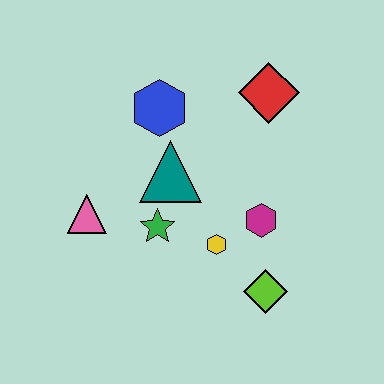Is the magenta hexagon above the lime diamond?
Yes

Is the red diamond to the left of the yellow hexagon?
No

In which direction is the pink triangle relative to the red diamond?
The pink triangle is to the left of the red diamond.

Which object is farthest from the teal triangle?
The lime diamond is farthest from the teal triangle.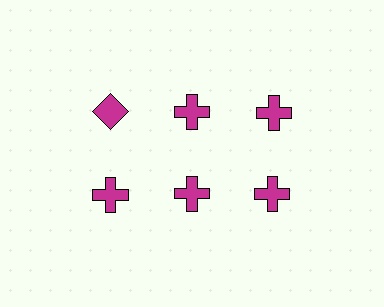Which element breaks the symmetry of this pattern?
The magenta diamond in the top row, leftmost column breaks the symmetry. All other shapes are magenta crosses.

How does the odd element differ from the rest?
It has a different shape: diamond instead of cross.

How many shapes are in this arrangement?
There are 6 shapes arranged in a grid pattern.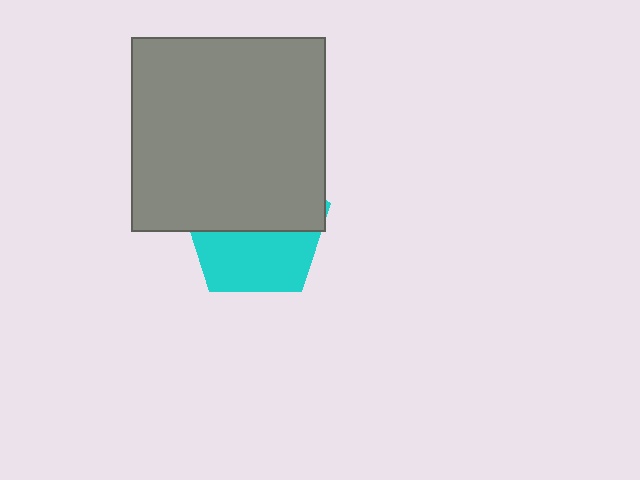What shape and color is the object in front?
The object in front is a gray square.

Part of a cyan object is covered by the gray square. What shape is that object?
It is a pentagon.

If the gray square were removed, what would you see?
You would see the complete cyan pentagon.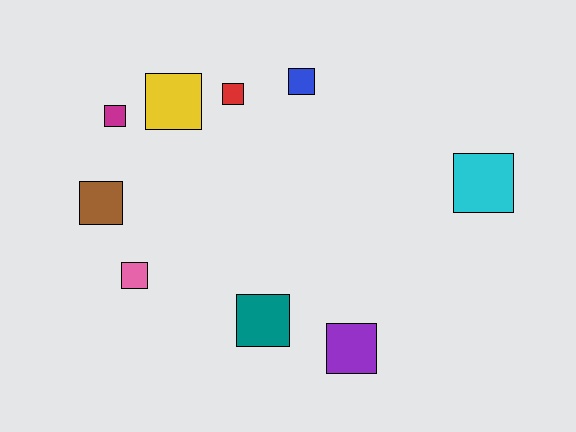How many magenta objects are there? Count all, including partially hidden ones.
There is 1 magenta object.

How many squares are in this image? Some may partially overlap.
There are 9 squares.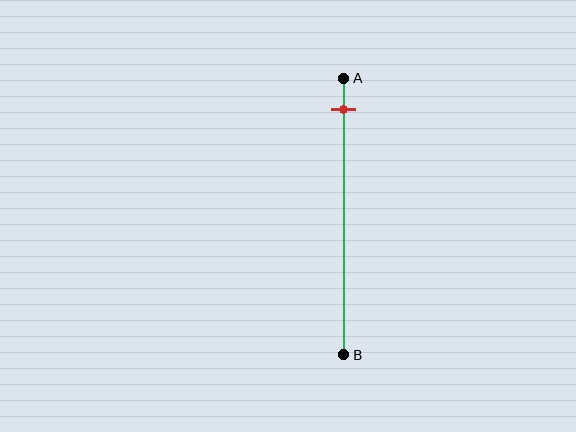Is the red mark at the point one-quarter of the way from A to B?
No, the mark is at about 10% from A, not at the 25% one-quarter point.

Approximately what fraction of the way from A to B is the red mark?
The red mark is approximately 10% of the way from A to B.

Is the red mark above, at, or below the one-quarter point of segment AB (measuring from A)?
The red mark is above the one-quarter point of segment AB.